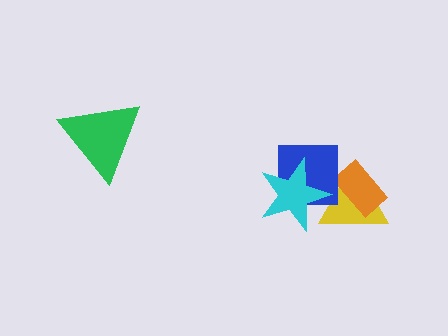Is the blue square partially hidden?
Yes, it is partially covered by another shape.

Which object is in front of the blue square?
The cyan star is in front of the blue square.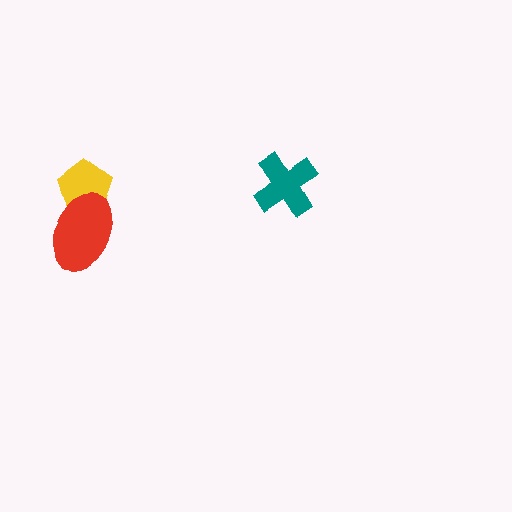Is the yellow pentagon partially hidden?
Yes, it is partially covered by another shape.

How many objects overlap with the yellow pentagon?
1 object overlaps with the yellow pentagon.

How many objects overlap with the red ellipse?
1 object overlaps with the red ellipse.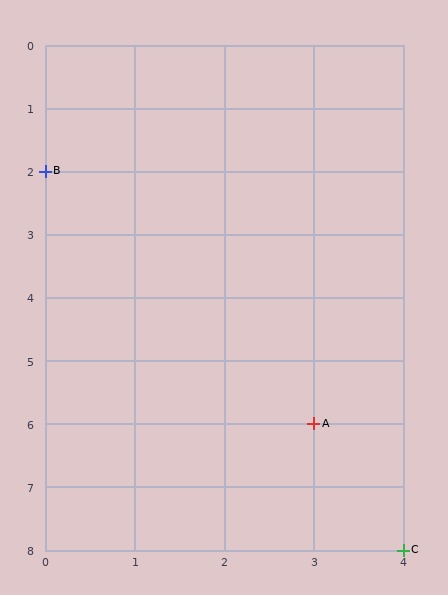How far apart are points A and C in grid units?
Points A and C are 1 column and 2 rows apart (about 2.2 grid units diagonally).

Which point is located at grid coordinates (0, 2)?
Point B is at (0, 2).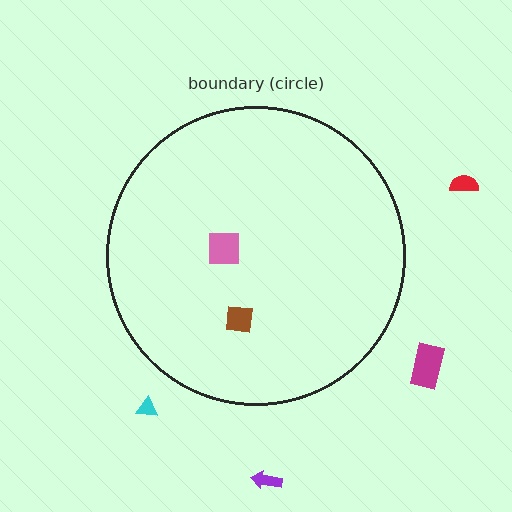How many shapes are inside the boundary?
2 inside, 4 outside.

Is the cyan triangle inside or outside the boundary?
Outside.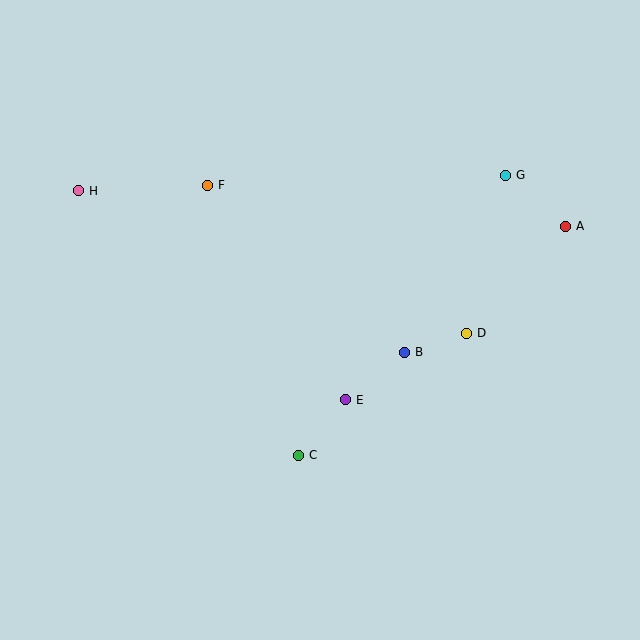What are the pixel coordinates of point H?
Point H is at (79, 191).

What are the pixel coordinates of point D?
Point D is at (466, 333).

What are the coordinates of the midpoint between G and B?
The midpoint between G and B is at (455, 264).